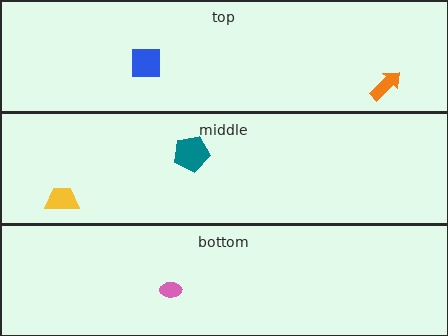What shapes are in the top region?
The blue square, the orange arrow.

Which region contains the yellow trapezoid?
The middle region.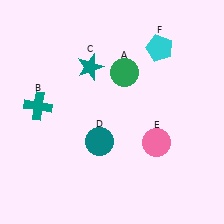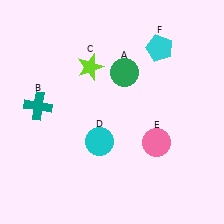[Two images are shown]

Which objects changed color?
C changed from teal to lime. D changed from teal to cyan.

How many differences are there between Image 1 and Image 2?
There are 2 differences between the two images.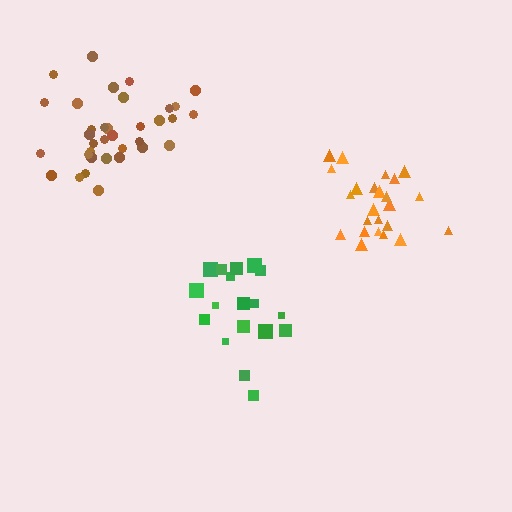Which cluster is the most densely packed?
Orange.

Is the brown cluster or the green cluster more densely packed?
Brown.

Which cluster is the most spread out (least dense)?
Green.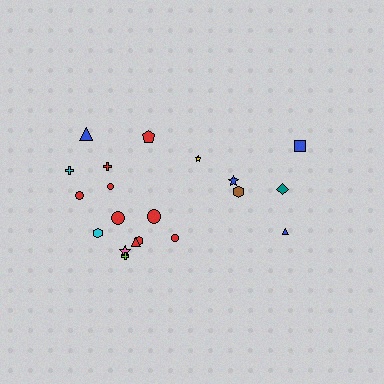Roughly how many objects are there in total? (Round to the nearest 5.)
Roughly 20 objects in total.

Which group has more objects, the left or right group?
The left group.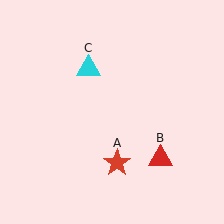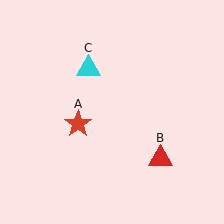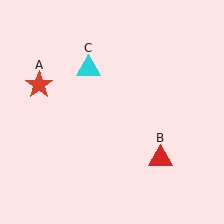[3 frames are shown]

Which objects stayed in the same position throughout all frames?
Red triangle (object B) and cyan triangle (object C) remained stationary.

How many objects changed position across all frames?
1 object changed position: red star (object A).